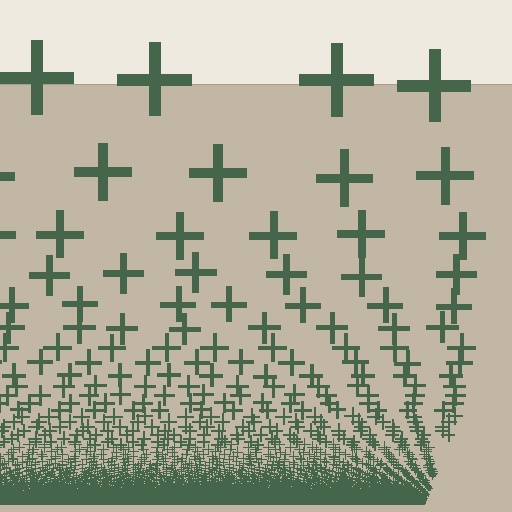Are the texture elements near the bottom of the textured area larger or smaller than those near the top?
Smaller. The gradient is inverted — elements near the bottom are smaller and denser.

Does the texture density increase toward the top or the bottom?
Density increases toward the bottom.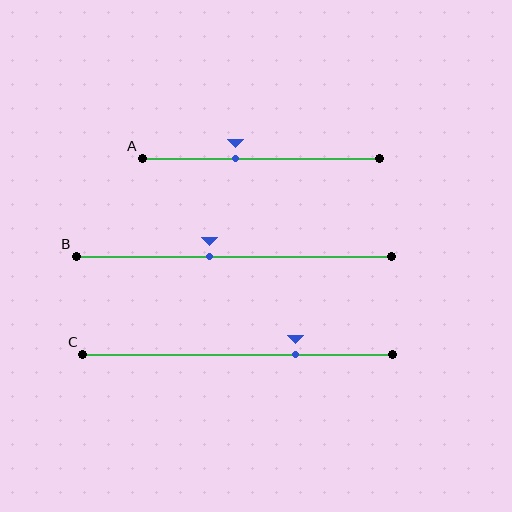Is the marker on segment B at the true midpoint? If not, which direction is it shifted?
No, the marker on segment B is shifted to the left by about 8% of the segment length.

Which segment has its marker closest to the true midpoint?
Segment B has its marker closest to the true midpoint.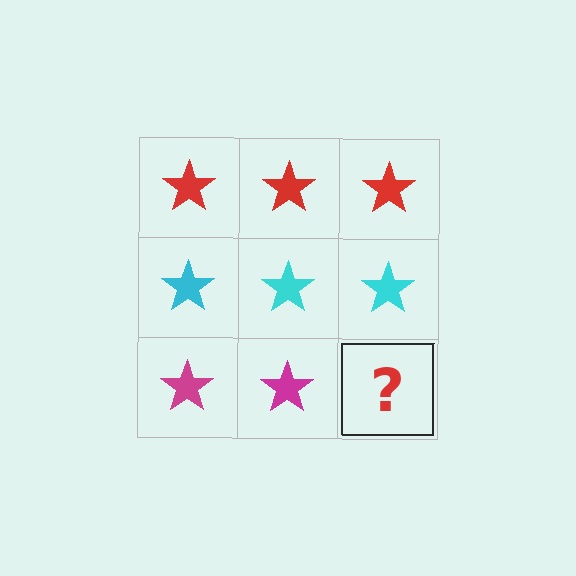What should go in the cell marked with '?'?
The missing cell should contain a magenta star.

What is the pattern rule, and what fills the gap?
The rule is that each row has a consistent color. The gap should be filled with a magenta star.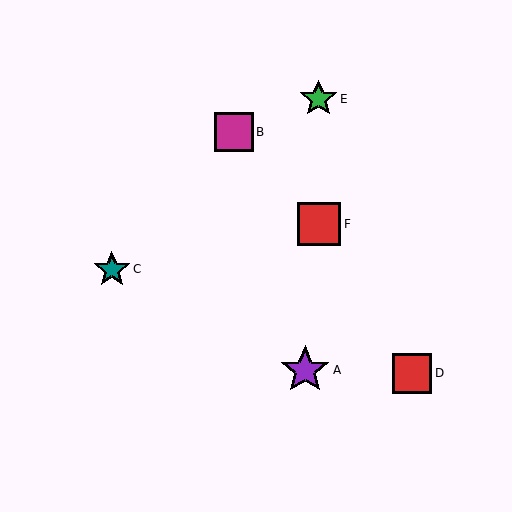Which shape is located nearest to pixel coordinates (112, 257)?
The teal star (labeled C) at (112, 270) is nearest to that location.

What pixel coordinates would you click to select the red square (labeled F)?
Click at (319, 224) to select the red square F.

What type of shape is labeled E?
Shape E is a green star.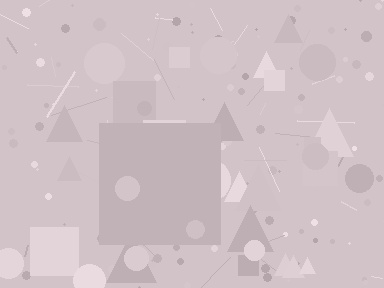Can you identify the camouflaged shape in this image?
The camouflaged shape is a square.